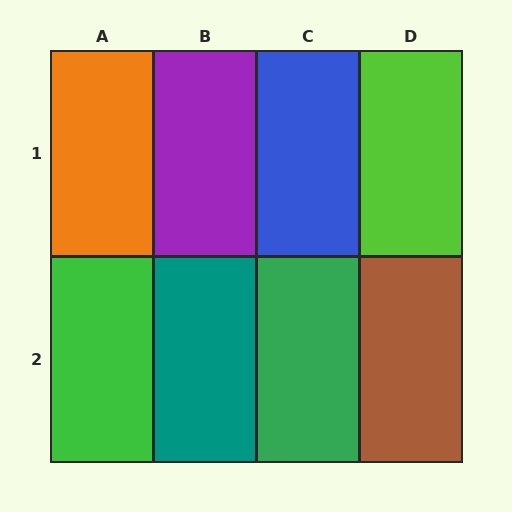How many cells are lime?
1 cell is lime.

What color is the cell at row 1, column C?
Blue.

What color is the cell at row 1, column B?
Purple.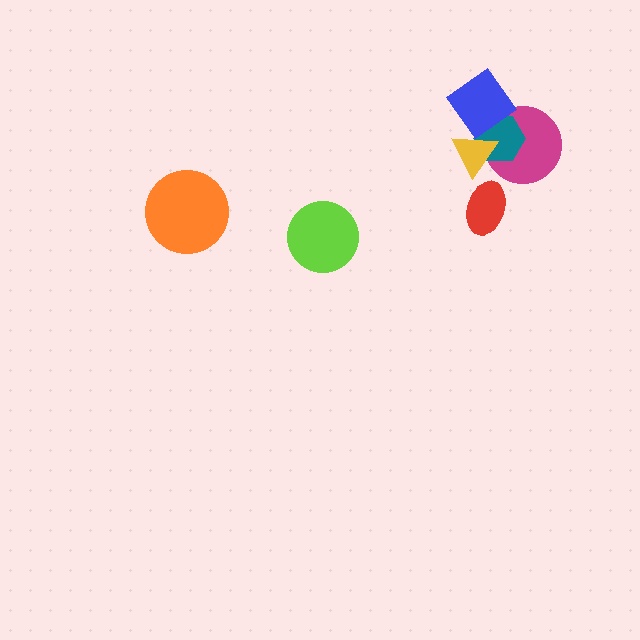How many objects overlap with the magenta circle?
3 objects overlap with the magenta circle.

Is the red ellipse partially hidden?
No, no other shape covers it.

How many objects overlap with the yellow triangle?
3 objects overlap with the yellow triangle.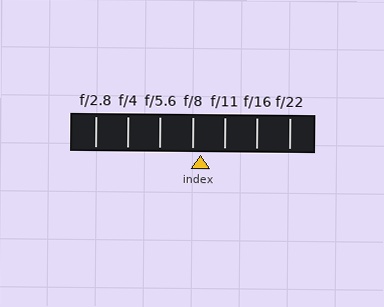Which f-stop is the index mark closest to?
The index mark is closest to f/8.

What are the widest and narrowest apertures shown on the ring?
The widest aperture shown is f/2.8 and the narrowest is f/22.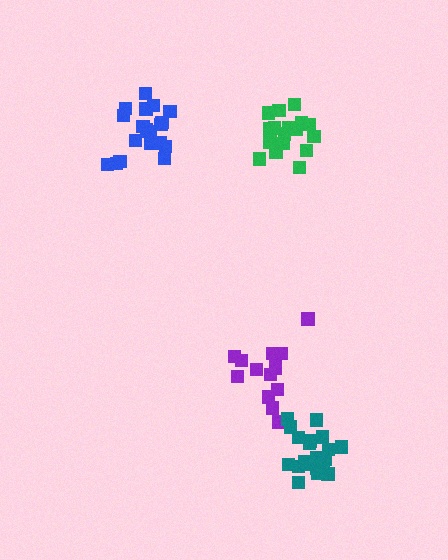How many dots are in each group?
Group 1: 17 dots, Group 2: 14 dots, Group 3: 20 dots, Group 4: 20 dots (71 total).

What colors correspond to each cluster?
The clusters are colored: green, purple, blue, teal.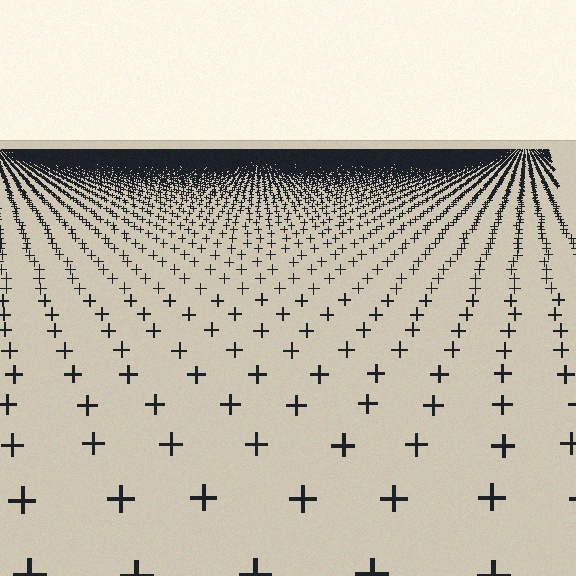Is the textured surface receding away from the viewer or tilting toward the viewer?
The surface is receding away from the viewer. Texture elements get smaller and denser toward the top.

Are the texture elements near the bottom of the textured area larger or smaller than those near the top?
Larger. Near the bottom, elements are closer to the viewer and appear at a bigger on-screen size.